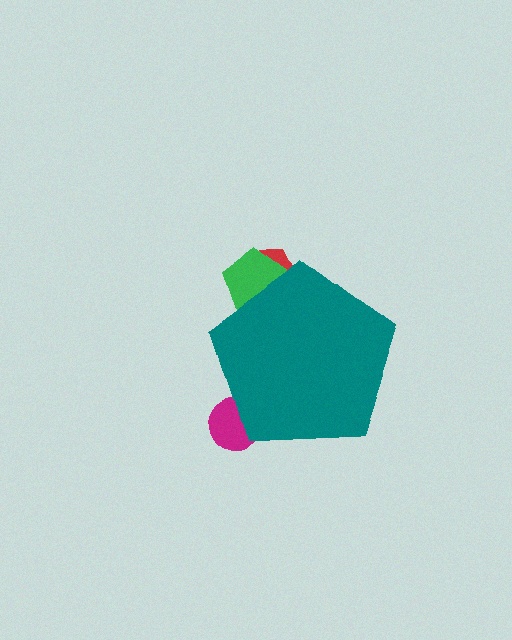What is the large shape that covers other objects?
A teal pentagon.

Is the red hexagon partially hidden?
Yes, the red hexagon is partially hidden behind the teal pentagon.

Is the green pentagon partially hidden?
Yes, the green pentagon is partially hidden behind the teal pentagon.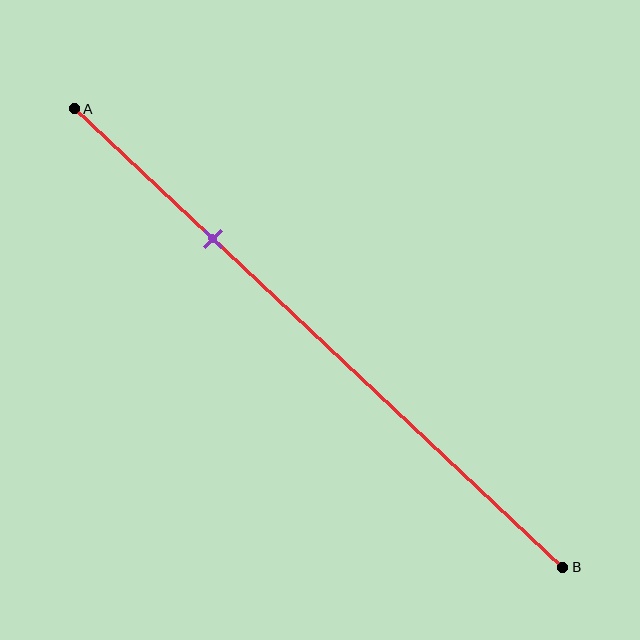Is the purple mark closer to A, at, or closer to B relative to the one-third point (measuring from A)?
The purple mark is closer to point A than the one-third point of segment AB.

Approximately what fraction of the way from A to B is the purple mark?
The purple mark is approximately 30% of the way from A to B.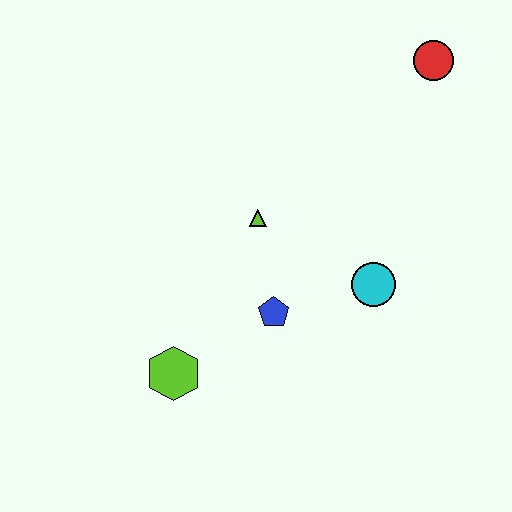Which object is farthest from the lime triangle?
The red circle is farthest from the lime triangle.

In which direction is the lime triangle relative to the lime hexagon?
The lime triangle is above the lime hexagon.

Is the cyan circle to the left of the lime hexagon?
No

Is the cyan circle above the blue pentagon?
Yes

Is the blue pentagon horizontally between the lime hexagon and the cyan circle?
Yes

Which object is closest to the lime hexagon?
The blue pentagon is closest to the lime hexagon.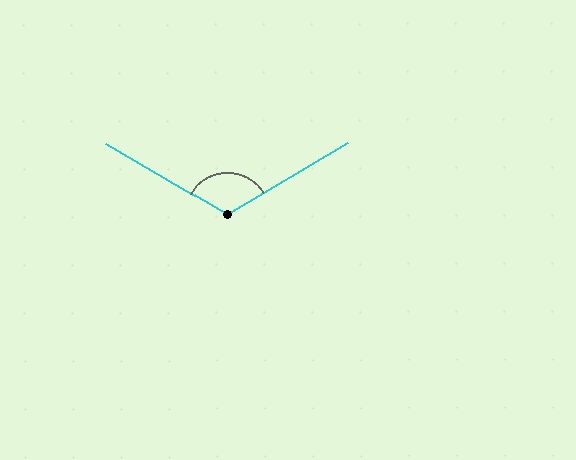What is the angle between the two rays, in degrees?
Approximately 118 degrees.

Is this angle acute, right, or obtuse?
It is obtuse.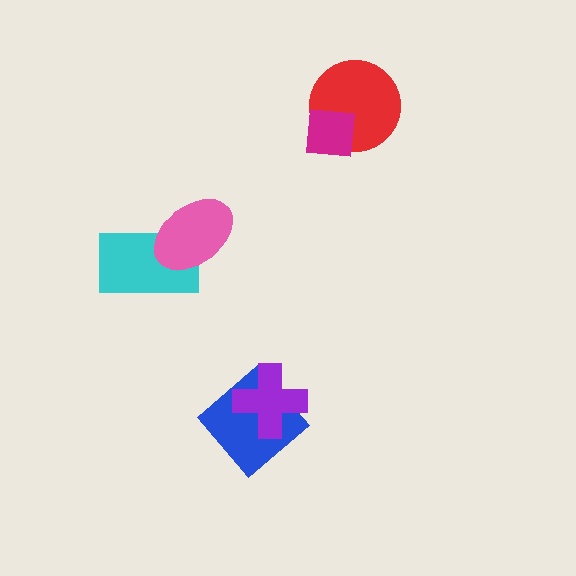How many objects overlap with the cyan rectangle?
1 object overlaps with the cyan rectangle.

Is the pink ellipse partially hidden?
No, no other shape covers it.